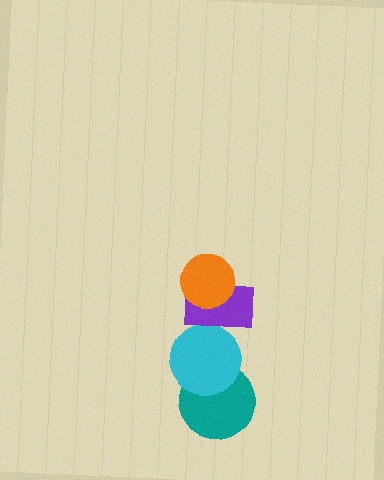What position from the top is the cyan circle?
The cyan circle is 3rd from the top.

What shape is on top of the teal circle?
The cyan circle is on top of the teal circle.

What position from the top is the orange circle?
The orange circle is 1st from the top.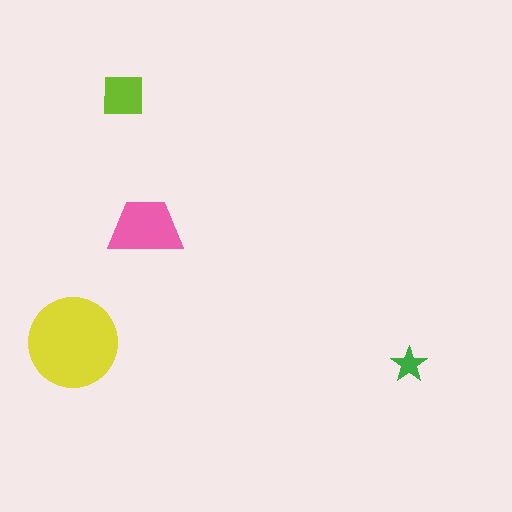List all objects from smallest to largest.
The green star, the lime square, the pink trapezoid, the yellow circle.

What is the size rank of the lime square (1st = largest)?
3rd.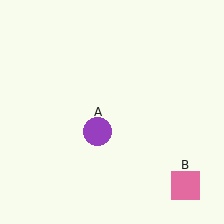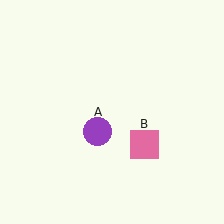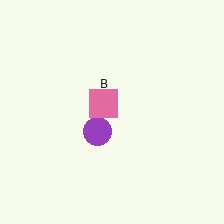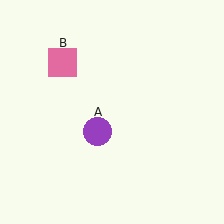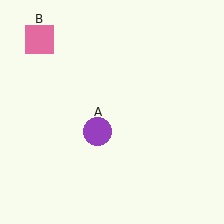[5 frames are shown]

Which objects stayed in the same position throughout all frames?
Purple circle (object A) remained stationary.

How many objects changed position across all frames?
1 object changed position: pink square (object B).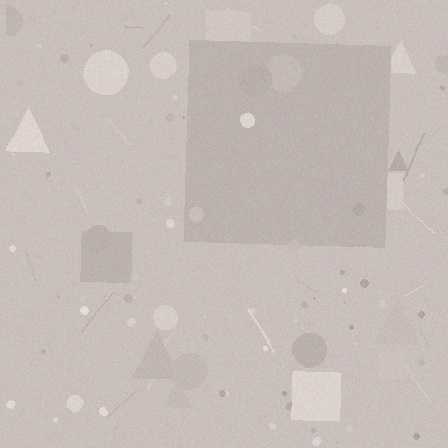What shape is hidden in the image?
A square is hidden in the image.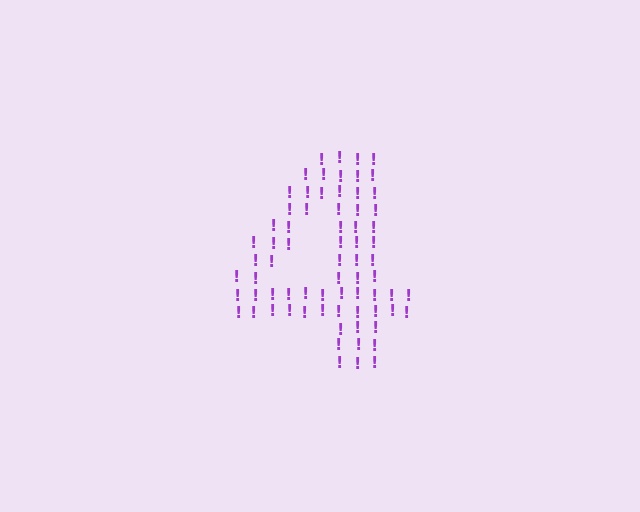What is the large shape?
The large shape is the digit 4.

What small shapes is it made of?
It is made of small exclamation marks.